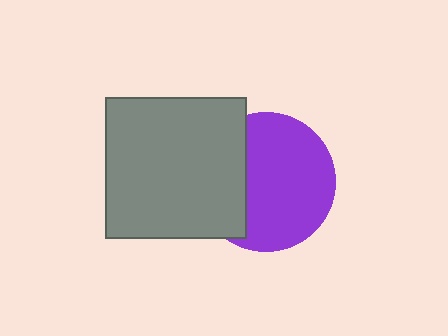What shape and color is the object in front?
The object in front is a gray square.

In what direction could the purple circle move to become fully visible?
The purple circle could move right. That would shift it out from behind the gray square entirely.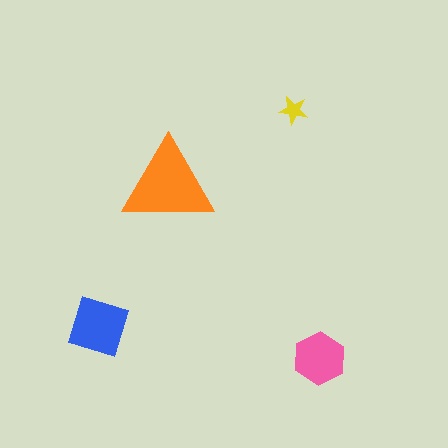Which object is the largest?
The orange triangle.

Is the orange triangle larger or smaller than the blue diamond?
Larger.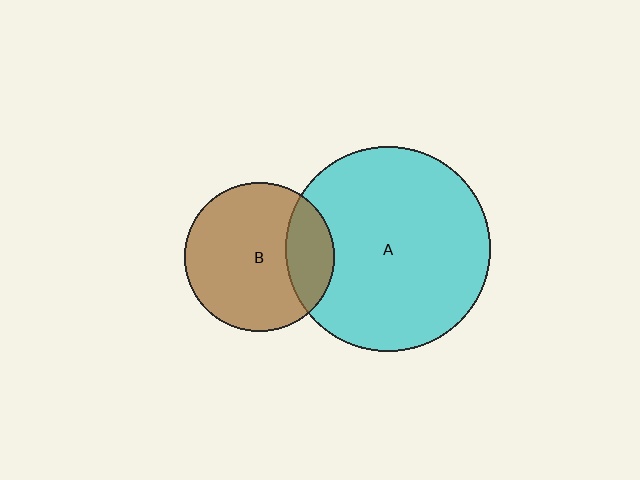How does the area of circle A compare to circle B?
Approximately 1.9 times.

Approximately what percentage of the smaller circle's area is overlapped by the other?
Approximately 25%.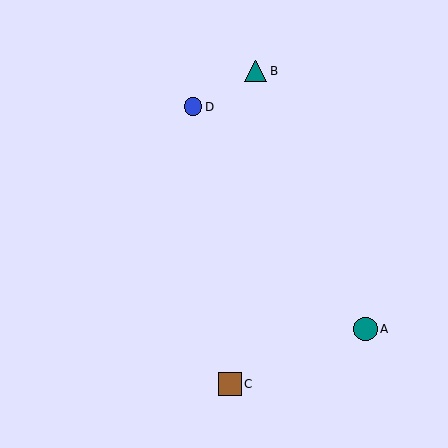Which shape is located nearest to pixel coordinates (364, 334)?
The teal circle (labeled A) at (365, 329) is nearest to that location.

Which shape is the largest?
The teal circle (labeled A) is the largest.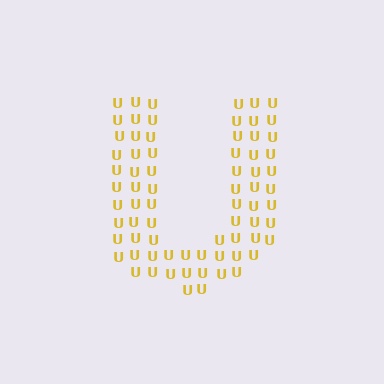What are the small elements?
The small elements are letter U's.